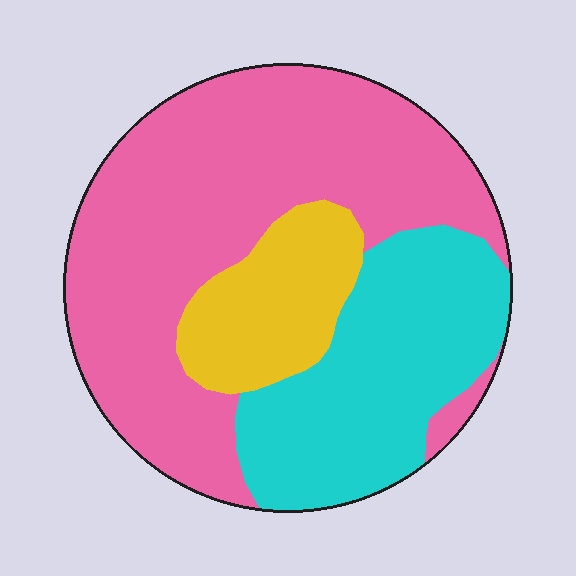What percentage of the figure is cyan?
Cyan takes up between a sixth and a third of the figure.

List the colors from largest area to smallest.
From largest to smallest: pink, cyan, yellow.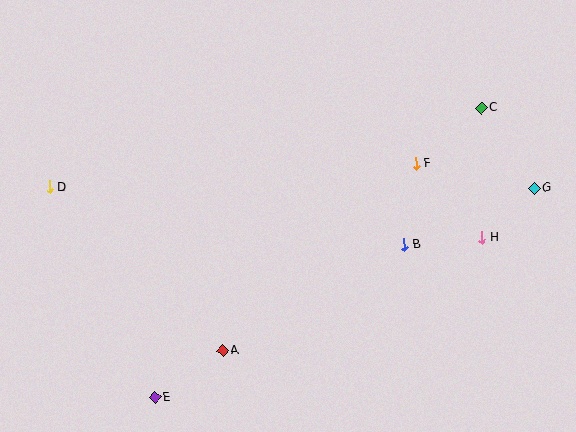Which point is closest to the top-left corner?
Point D is closest to the top-left corner.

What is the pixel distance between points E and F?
The distance between E and F is 351 pixels.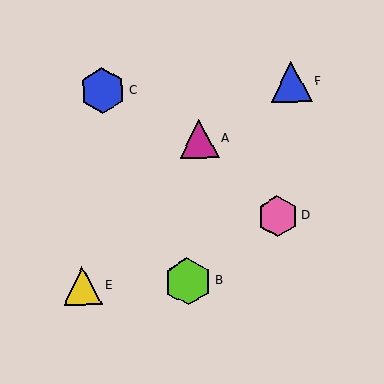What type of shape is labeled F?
Shape F is a blue triangle.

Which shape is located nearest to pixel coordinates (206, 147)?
The magenta triangle (labeled A) at (199, 139) is nearest to that location.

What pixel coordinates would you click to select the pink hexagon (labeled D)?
Click at (278, 216) to select the pink hexagon D.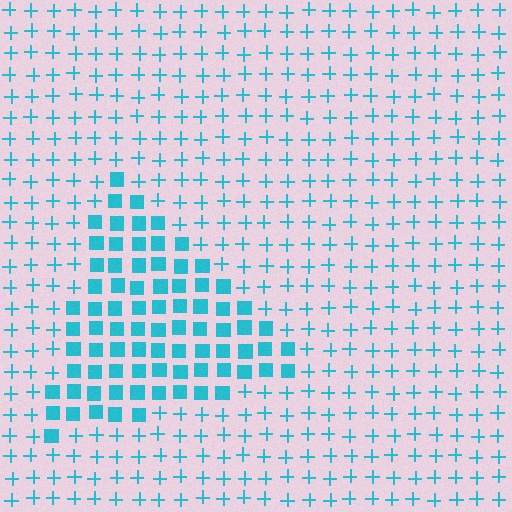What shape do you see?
I see a triangle.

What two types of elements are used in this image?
The image uses squares inside the triangle region and plus signs outside it.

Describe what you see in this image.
The image is filled with small cyan elements arranged in a uniform grid. A triangle-shaped region contains squares, while the surrounding area contains plus signs. The boundary is defined purely by the change in element shape.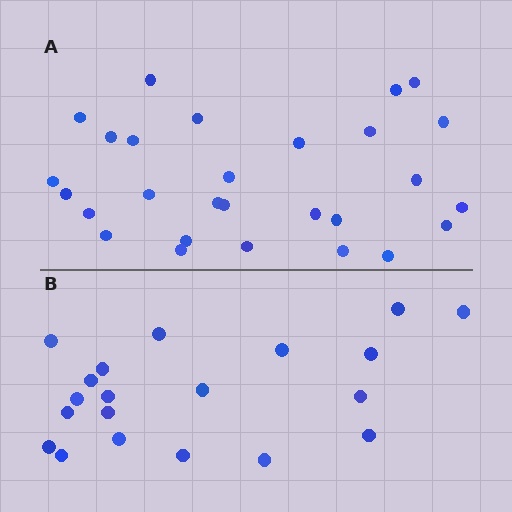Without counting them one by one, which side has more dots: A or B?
Region A (the top region) has more dots.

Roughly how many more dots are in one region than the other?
Region A has roughly 8 or so more dots than region B.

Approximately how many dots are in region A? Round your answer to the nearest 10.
About 30 dots. (The exact count is 28, which rounds to 30.)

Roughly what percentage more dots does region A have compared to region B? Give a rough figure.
About 40% more.